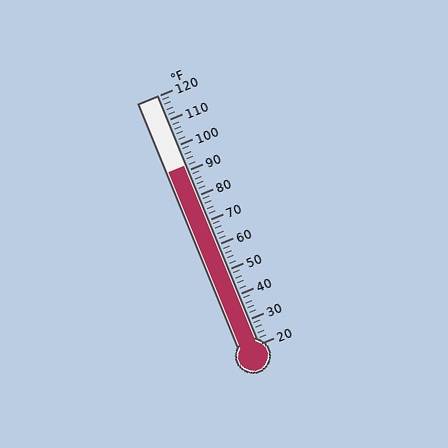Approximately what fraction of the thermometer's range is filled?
The thermometer is filled to approximately 70% of its range.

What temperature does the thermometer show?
The thermometer shows approximately 92°F.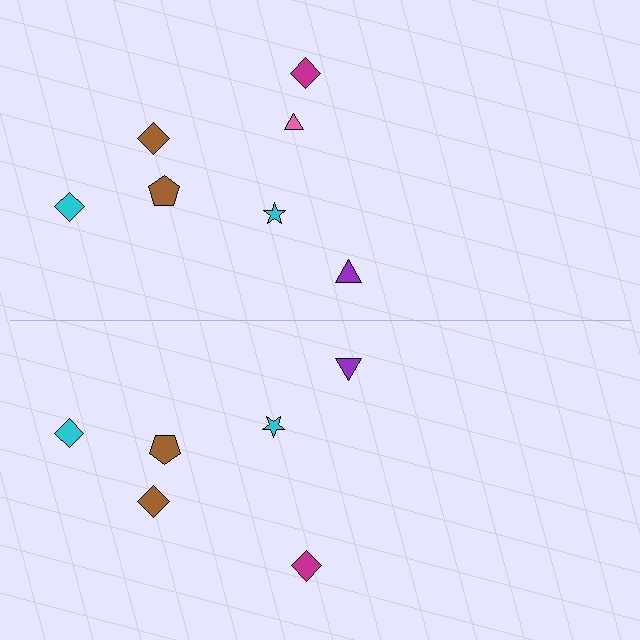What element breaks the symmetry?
A pink triangle is missing from the bottom side.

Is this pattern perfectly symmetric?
No, the pattern is not perfectly symmetric. A pink triangle is missing from the bottom side.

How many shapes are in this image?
There are 13 shapes in this image.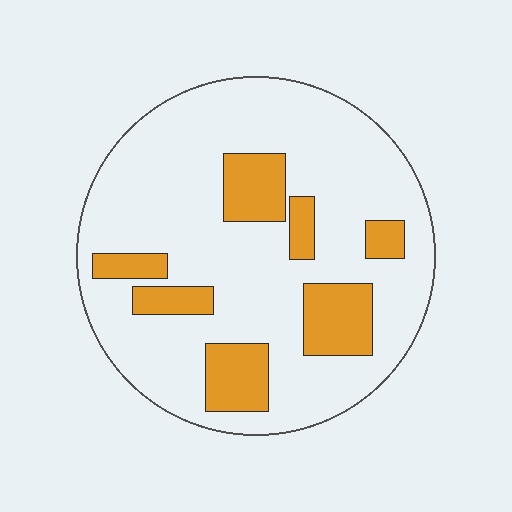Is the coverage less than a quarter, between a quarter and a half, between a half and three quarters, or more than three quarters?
Less than a quarter.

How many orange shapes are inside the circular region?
7.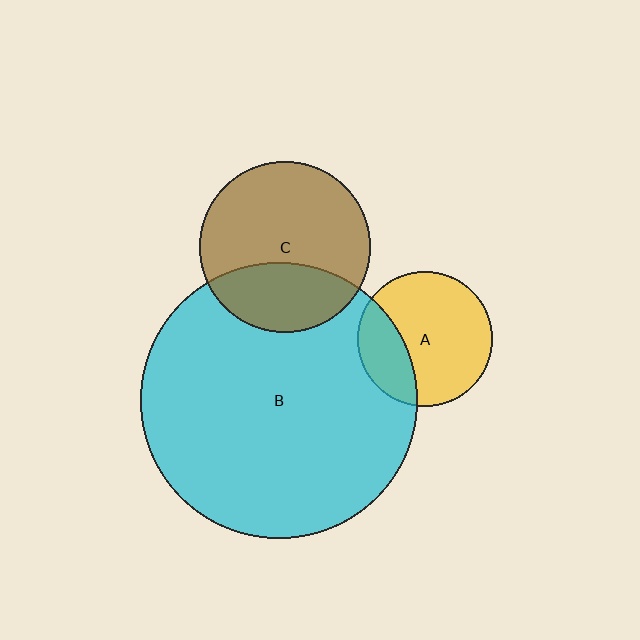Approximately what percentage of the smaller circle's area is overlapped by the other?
Approximately 35%.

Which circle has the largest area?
Circle B (cyan).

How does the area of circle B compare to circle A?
Approximately 4.2 times.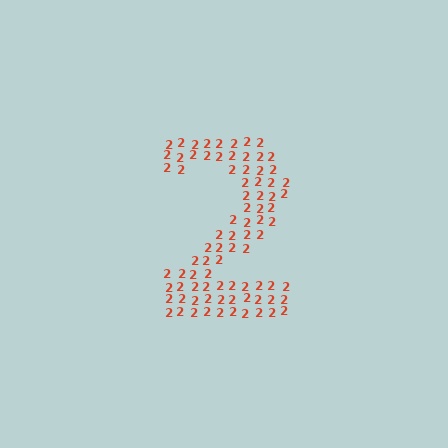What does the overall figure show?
The overall figure shows the digit 2.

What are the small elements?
The small elements are digit 2's.